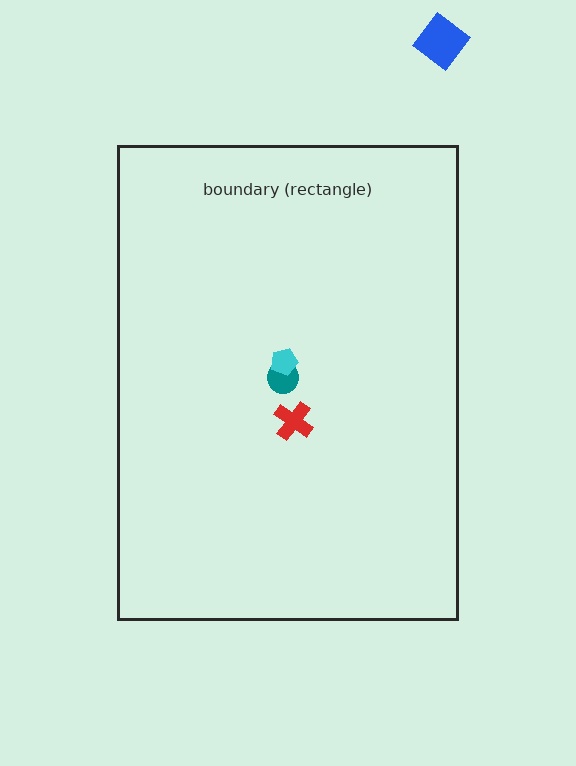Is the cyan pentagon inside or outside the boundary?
Inside.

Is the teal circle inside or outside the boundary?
Inside.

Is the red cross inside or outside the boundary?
Inside.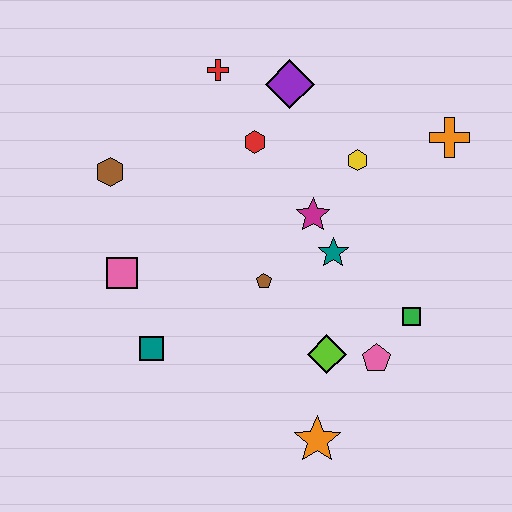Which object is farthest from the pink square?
The orange cross is farthest from the pink square.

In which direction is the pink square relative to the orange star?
The pink square is to the left of the orange star.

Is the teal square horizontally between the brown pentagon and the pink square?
Yes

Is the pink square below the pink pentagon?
No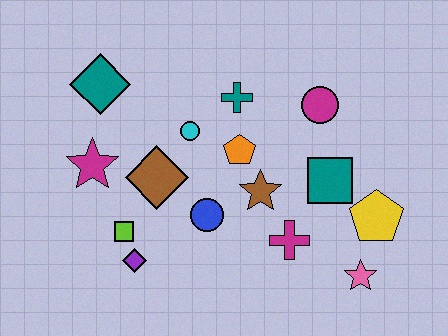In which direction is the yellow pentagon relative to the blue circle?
The yellow pentagon is to the right of the blue circle.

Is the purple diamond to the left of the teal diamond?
No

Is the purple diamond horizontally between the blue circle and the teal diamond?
Yes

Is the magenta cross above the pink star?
Yes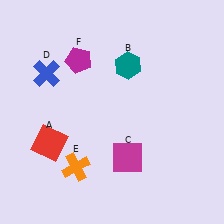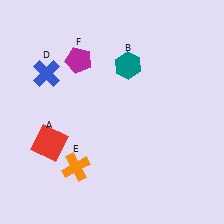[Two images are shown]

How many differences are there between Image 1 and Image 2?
There is 1 difference between the two images.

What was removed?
The magenta square (C) was removed in Image 2.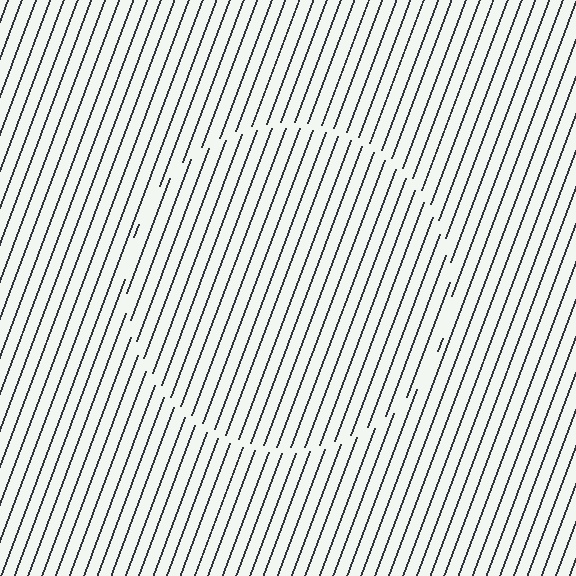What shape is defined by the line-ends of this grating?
An illusory circle. The interior of the shape contains the same grating, shifted by half a period — the contour is defined by the phase discontinuity where line-ends from the inner and outer gratings abut.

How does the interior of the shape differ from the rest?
The interior of the shape contains the same grating, shifted by half a period — the contour is defined by the phase discontinuity where line-ends from the inner and outer gratings abut.